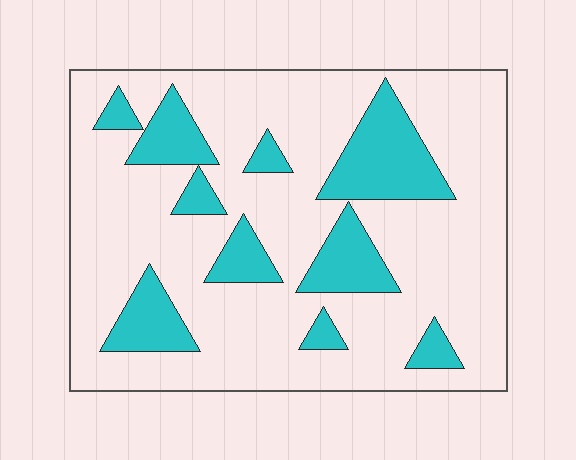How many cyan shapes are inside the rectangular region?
10.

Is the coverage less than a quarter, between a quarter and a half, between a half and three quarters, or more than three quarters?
Less than a quarter.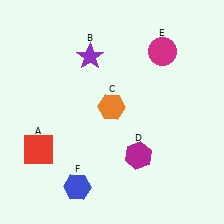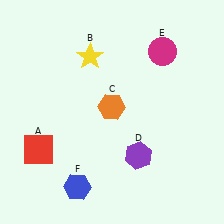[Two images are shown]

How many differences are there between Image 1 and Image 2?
There are 2 differences between the two images.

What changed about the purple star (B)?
In Image 1, B is purple. In Image 2, it changed to yellow.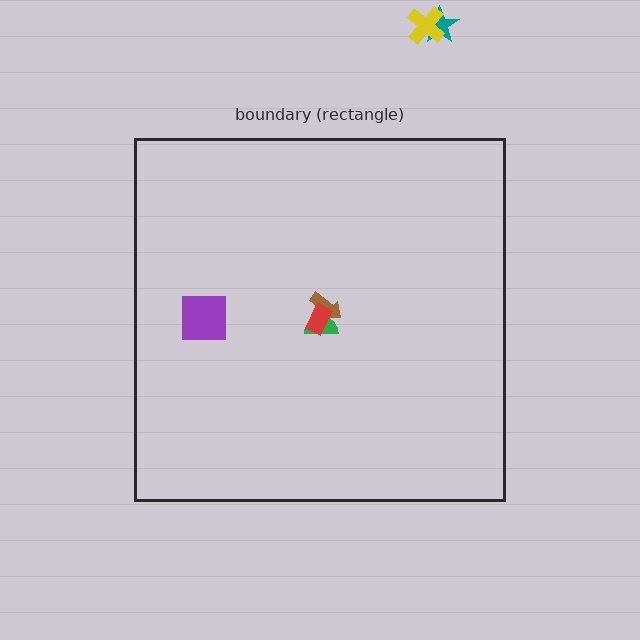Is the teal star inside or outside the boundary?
Outside.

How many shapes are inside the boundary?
4 inside, 2 outside.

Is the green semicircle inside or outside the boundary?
Inside.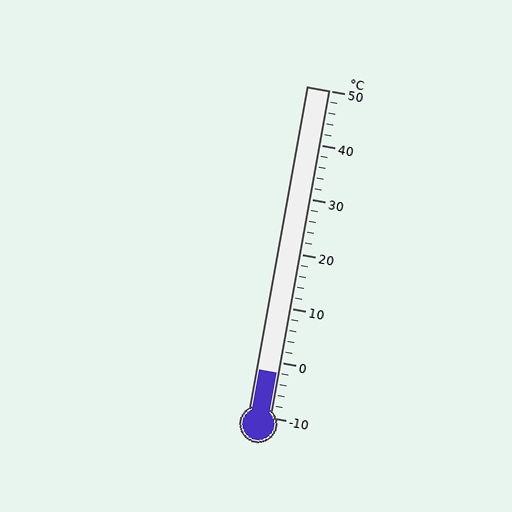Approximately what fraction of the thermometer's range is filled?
The thermometer is filled to approximately 15% of its range.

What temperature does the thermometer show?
The thermometer shows approximately -2°C.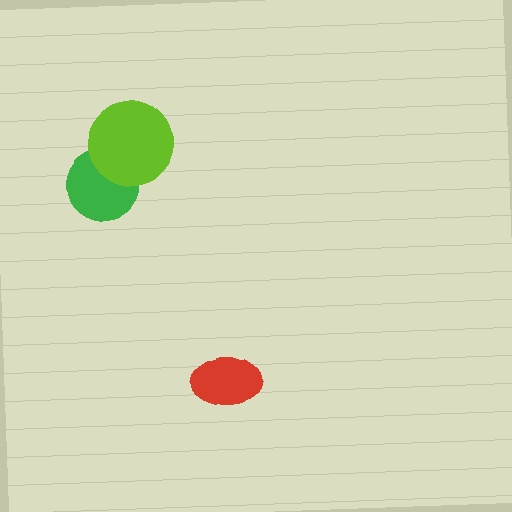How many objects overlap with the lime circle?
1 object overlaps with the lime circle.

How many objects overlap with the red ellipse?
0 objects overlap with the red ellipse.